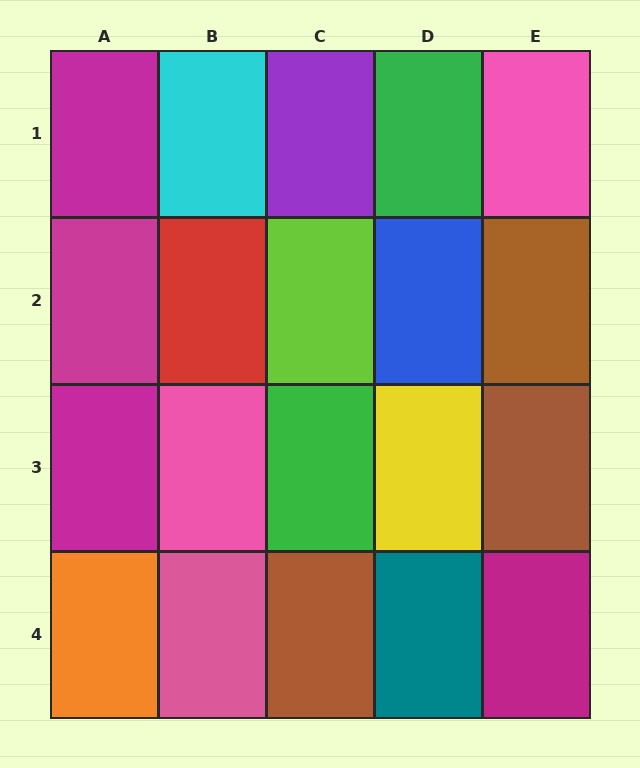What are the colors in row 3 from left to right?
Magenta, pink, green, yellow, brown.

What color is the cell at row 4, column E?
Magenta.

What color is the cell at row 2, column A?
Magenta.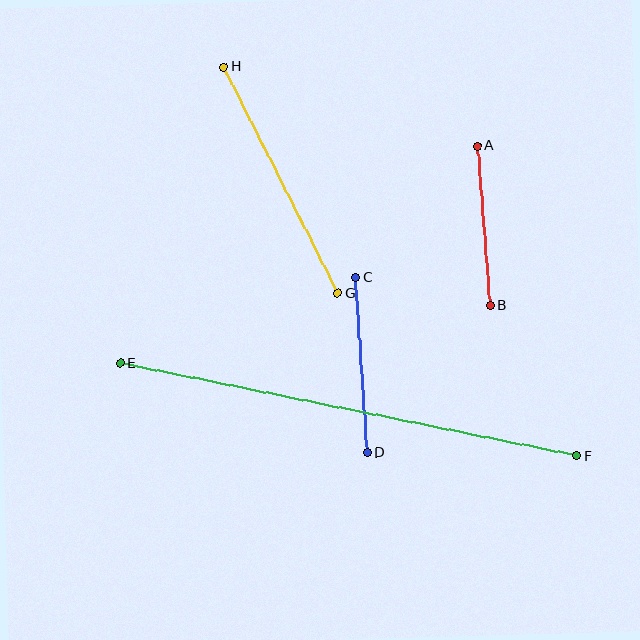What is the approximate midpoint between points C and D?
The midpoint is at approximately (361, 365) pixels.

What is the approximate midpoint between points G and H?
The midpoint is at approximately (281, 180) pixels.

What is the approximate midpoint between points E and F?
The midpoint is at approximately (349, 409) pixels.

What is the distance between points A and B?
The distance is approximately 160 pixels.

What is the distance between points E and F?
The distance is approximately 465 pixels.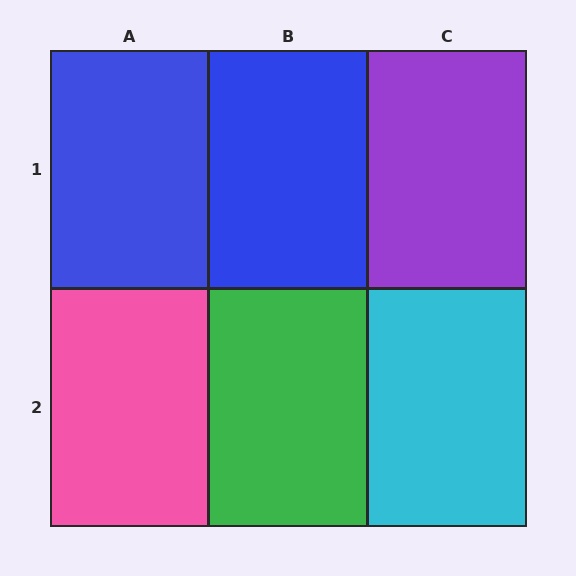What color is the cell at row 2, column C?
Cyan.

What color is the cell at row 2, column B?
Green.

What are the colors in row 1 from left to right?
Blue, blue, purple.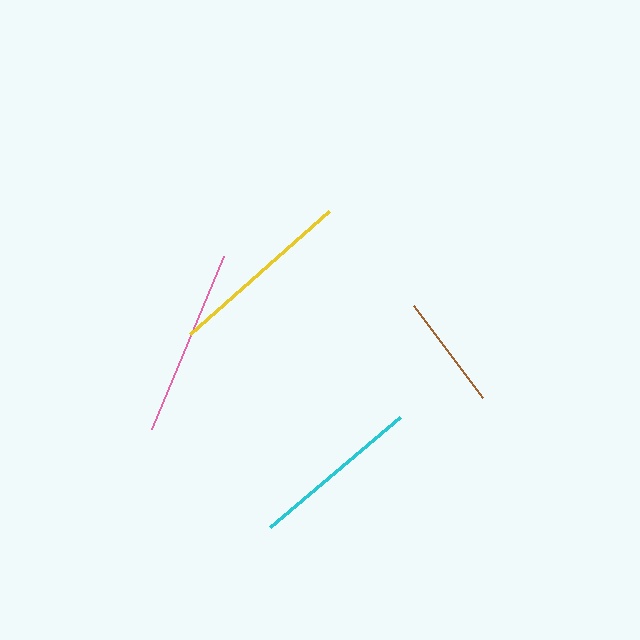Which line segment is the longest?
The pink line is the longest at approximately 187 pixels.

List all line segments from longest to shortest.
From longest to shortest: pink, yellow, cyan, brown.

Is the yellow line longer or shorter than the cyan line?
The yellow line is longer than the cyan line.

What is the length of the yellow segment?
The yellow segment is approximately 185 pixels long.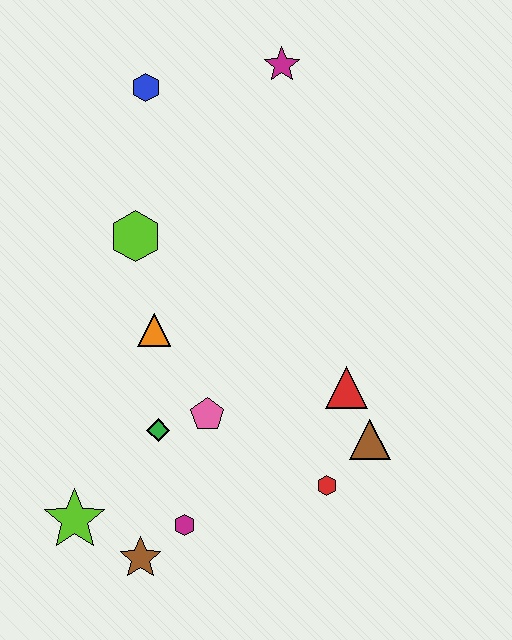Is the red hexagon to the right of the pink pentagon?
Yes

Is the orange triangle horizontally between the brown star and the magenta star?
Yes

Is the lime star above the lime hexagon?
No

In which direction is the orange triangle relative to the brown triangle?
The orange triangle is to the left of the brown triangle.